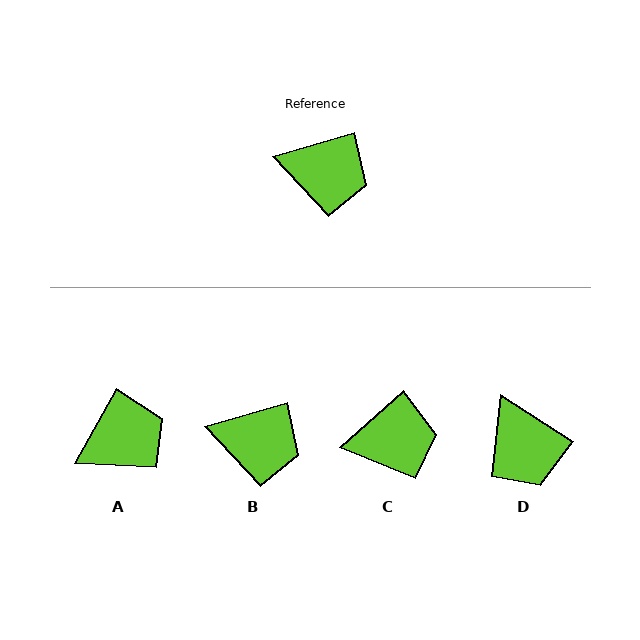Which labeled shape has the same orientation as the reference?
B.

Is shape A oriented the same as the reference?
No, it is off by about 45 degrees.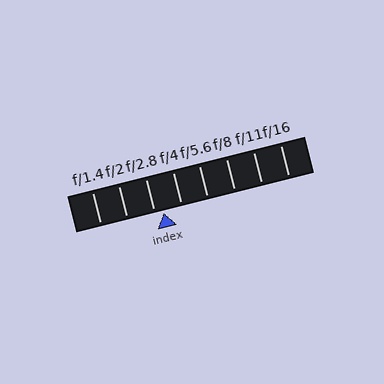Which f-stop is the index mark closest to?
The index mark is closest to f/2.8.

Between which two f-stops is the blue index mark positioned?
The index mark is between f/2.8 and f/4.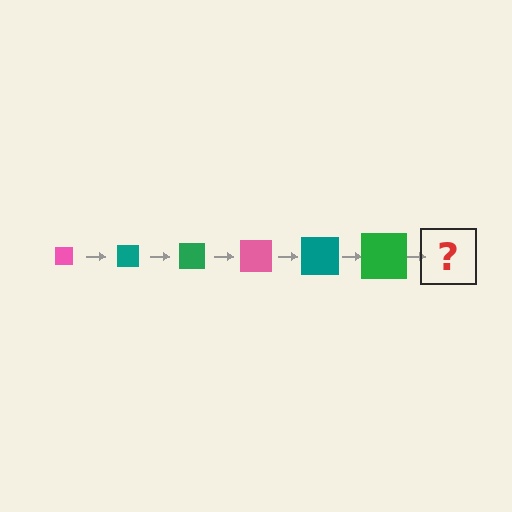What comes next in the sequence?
The next element should be a pink square, larger than the previous one.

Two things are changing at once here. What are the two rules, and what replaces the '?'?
The two rules are that the square grows larger each step and the color cycles through pink, teal, and green. The '?' should be a pink square, larger than the previous one.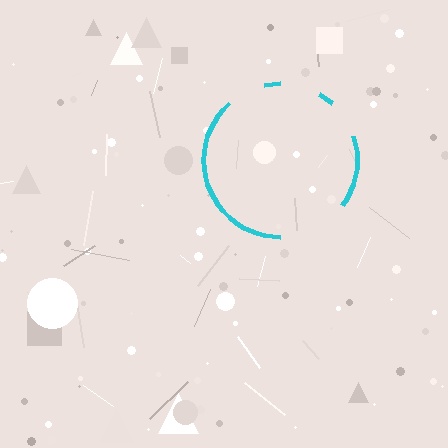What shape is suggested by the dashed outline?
The dashed outline suggests a circle.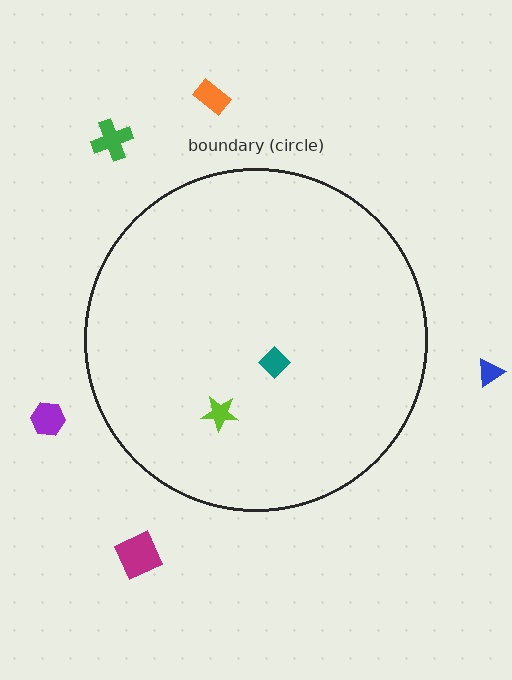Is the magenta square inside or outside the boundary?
Outside.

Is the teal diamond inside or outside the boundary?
Inside.